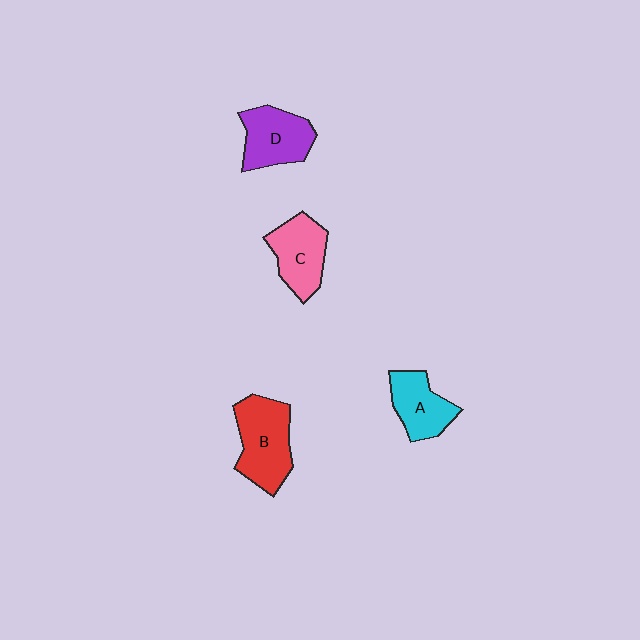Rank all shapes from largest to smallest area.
From largest to smallest: B (red), D (purple), C (pink), A (cyan).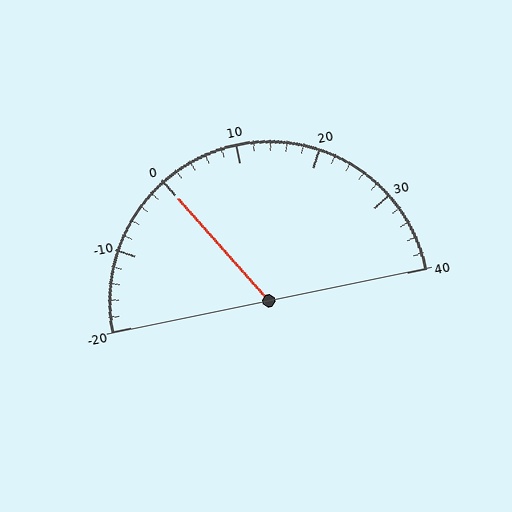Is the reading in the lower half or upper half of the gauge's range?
The reading is in the lower half of the range (-20 to 40).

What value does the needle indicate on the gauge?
The needle indicates approximately 0.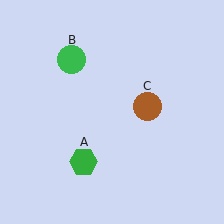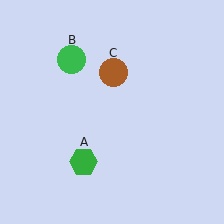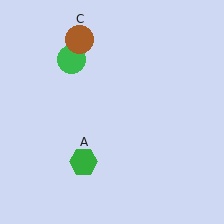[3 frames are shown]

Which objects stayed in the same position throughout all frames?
Green hexagon (object A) and green circle (object B) remained stationary.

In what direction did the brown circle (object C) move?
The brown circle (object C) moved up and to the left.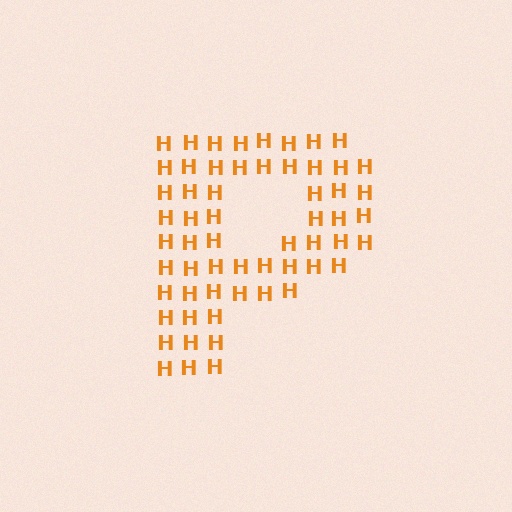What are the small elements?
The small elements are letter H's.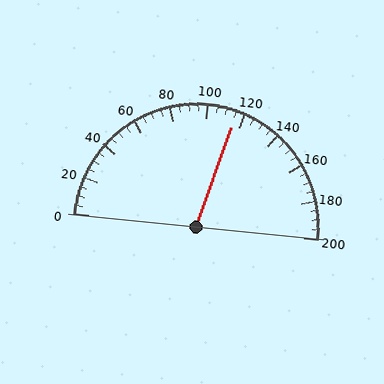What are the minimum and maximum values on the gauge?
The gauge ranges from 0 to 200.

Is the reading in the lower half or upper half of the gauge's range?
The reading is in the upper half of the range (0 to 200).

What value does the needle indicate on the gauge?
The needle indicates approximately 115.